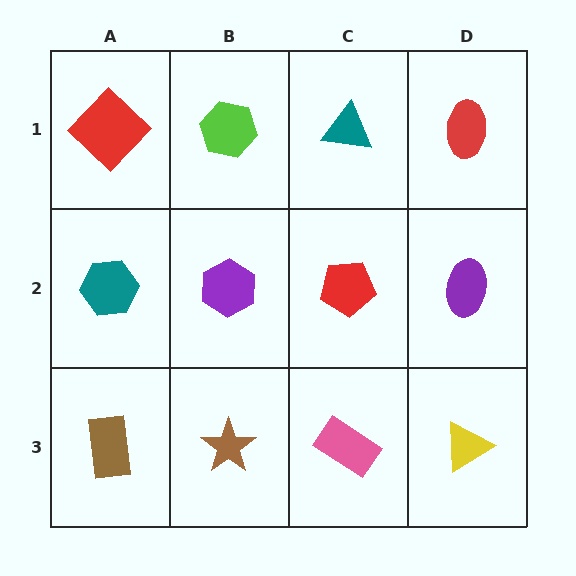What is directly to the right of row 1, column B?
A teal triangle.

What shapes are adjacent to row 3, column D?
A purple ellipse (row 2, column D), a pink rectangle (row 3, column C).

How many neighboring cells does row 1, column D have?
2.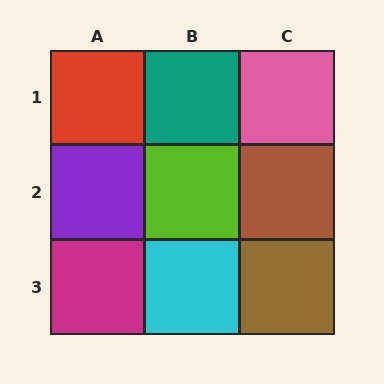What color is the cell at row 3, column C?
Brown.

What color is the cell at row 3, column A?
Magenta.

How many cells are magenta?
1 cell is magenta.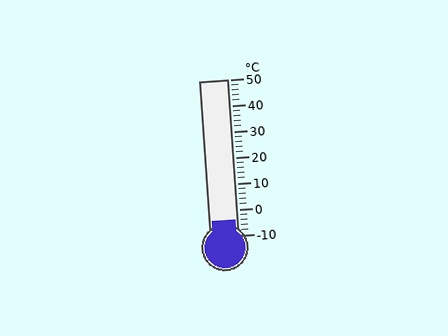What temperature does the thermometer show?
The thermometer shows approximately -4°C.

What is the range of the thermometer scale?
The thermometer scale ranges from -10°C to 50°C.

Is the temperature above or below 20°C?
The temperature is below 20°C.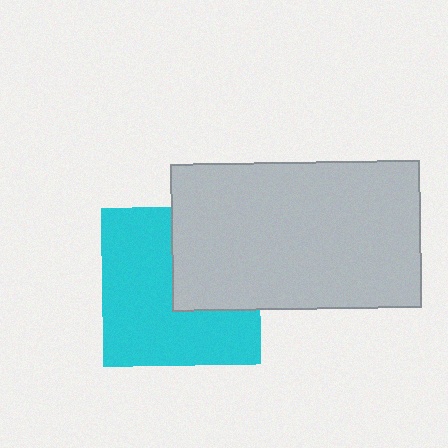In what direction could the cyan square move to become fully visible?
The cyan square could move left. That would shift it out from behind the light gray rectangle entirely.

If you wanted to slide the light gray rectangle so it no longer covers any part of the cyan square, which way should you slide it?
Slide it right — that is the most direct way to separate the two shapes.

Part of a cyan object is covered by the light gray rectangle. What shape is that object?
It is a square.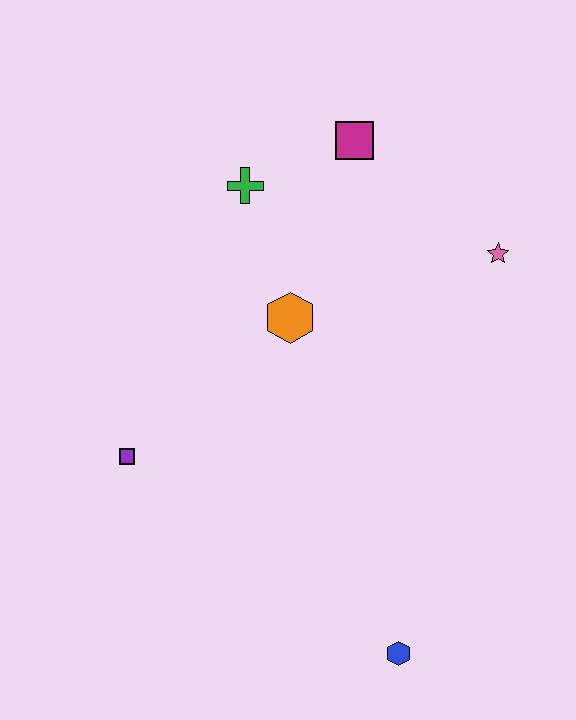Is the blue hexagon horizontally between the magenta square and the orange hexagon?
No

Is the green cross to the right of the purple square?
Yes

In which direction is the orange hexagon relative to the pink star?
The orange hexagon is to the left of the pink star.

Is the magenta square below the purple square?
No